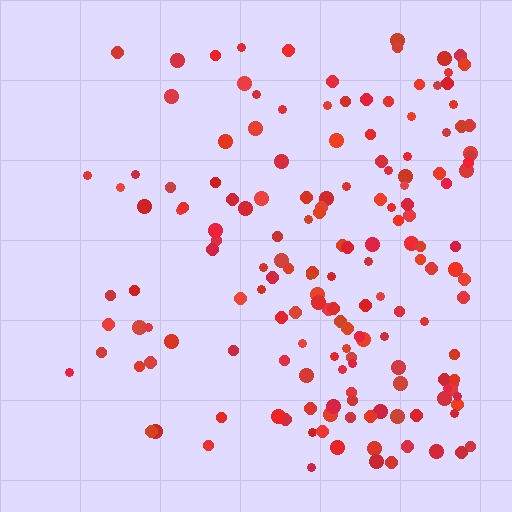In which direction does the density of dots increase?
From left to right, with the right side densest.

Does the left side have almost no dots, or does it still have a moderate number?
Still a moderate number, just noticeably fewer than the right.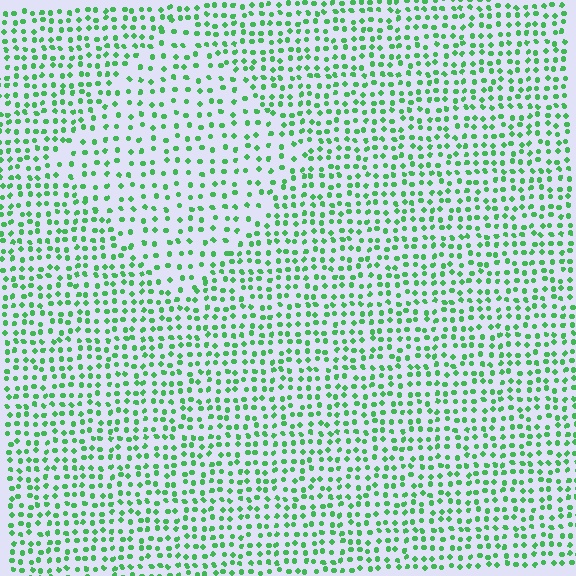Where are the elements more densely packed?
The elements are more densely packed outside the diamond boundary.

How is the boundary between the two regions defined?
The boundary is defined by a change in element density (approximately 1.6x ratio). All elements are the same color, size, and shape.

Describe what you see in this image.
The image contains small green elements arranged at two different densities. A diamond-shaped region is visible where the elements are less densely packed than the surrounding area.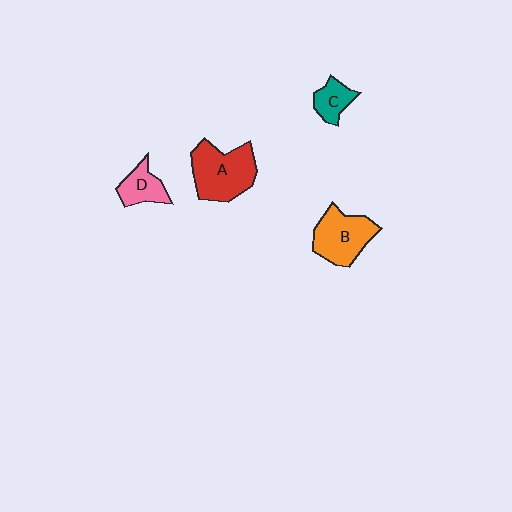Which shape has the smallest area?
Shape C (teal).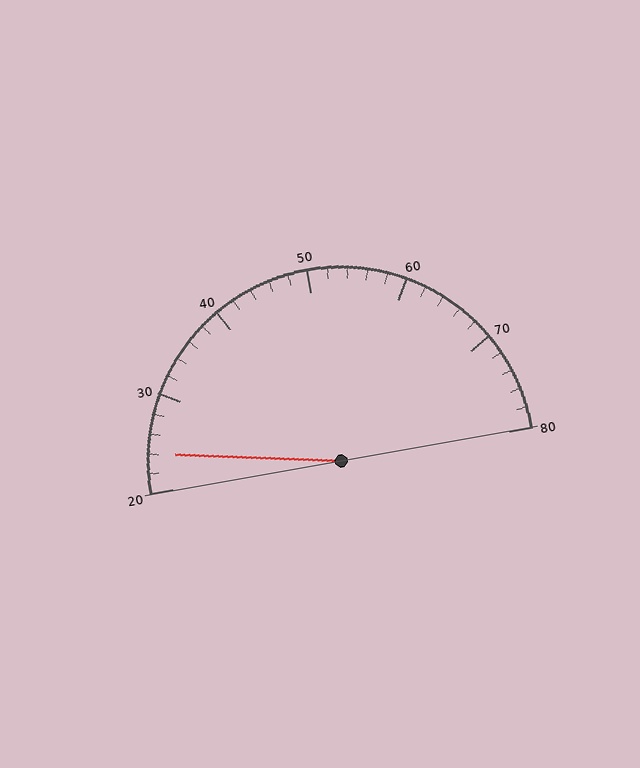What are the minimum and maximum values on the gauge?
The gauge ranges from 20 to 80.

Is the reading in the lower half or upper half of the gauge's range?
The reading is in the lower half of the range (20 to 80).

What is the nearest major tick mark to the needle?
The nearest major tick mark is 20.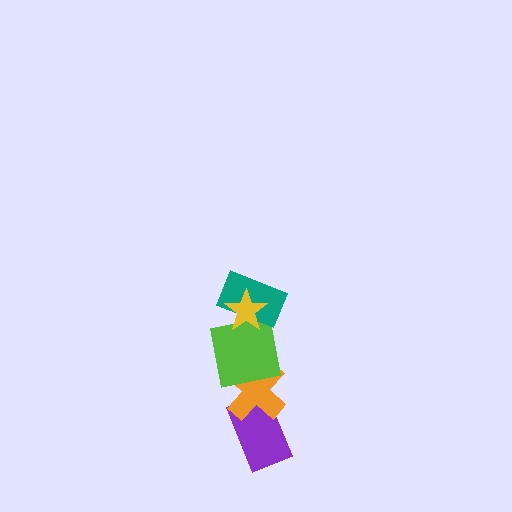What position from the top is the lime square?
The lime square is 3rd from the top.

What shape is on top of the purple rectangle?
The orange cross is on top of the purple rectangle.